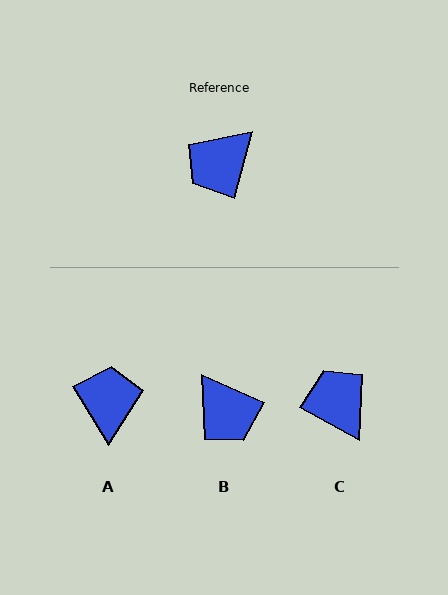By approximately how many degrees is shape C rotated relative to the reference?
Approximately 103 degrees clockwise.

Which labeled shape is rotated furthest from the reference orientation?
A, about 133 degrees away.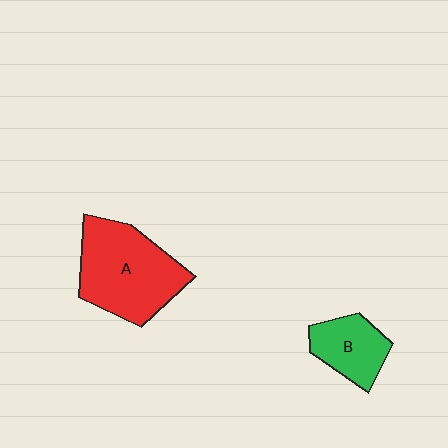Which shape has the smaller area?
Shape B (green).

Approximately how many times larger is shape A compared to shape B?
Approximately 2.0 times.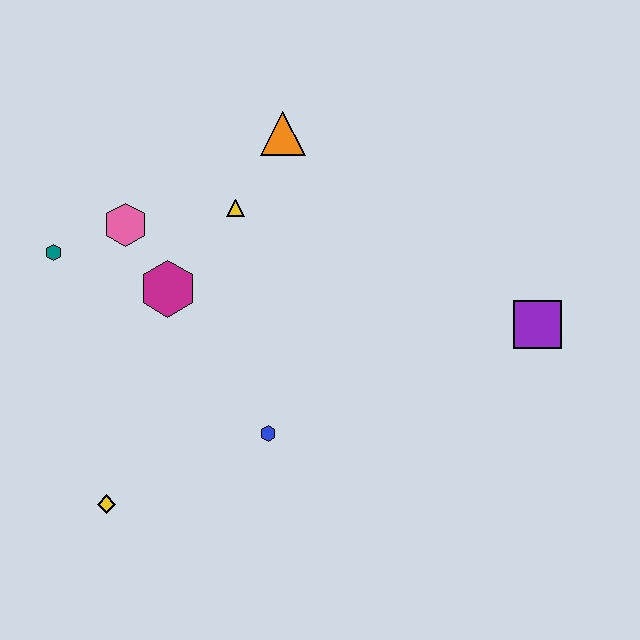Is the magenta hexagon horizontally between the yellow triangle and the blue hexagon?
No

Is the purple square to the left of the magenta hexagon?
No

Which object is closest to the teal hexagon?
The pink hexagon is closest to the teal hexagon.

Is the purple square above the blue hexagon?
Yes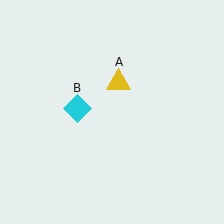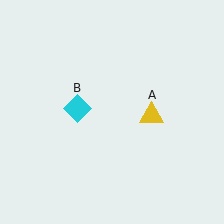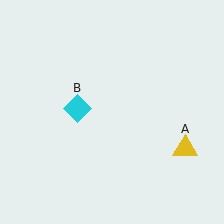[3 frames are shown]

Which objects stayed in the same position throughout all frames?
Cyan diamond (object B) remained stationary.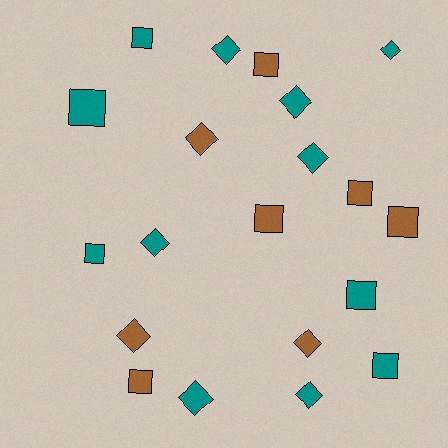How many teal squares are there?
There are 5 teal squares.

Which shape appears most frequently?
Square, with 10 objects.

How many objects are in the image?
There are 20 objects.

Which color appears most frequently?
Teal, with 12 objects.